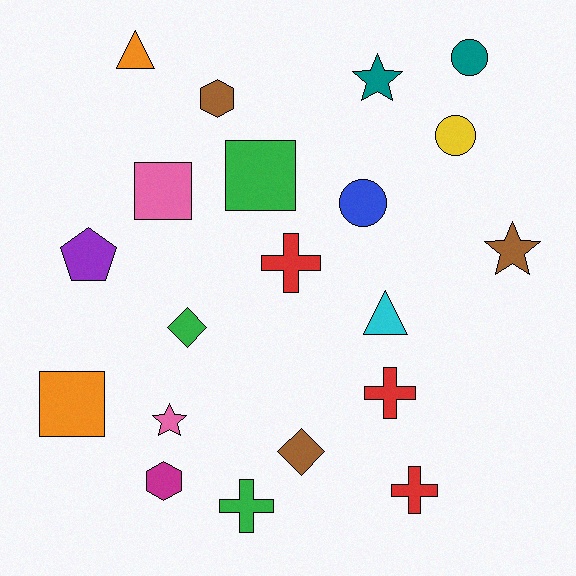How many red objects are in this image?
There are 3 red objects.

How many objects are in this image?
There are 20 objects.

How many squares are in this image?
There are 3 squares.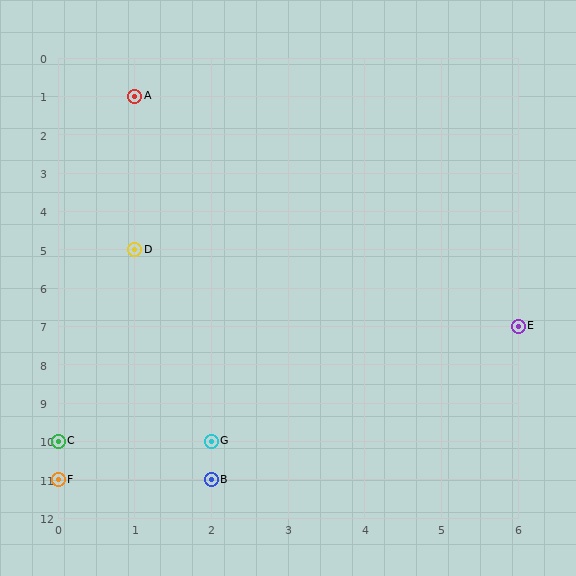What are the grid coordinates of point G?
Point G is at grid coordinates (2, 10).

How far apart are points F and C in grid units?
Points F and C are 1 row apart.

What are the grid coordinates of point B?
Point B is at grid coordinates (2, 11).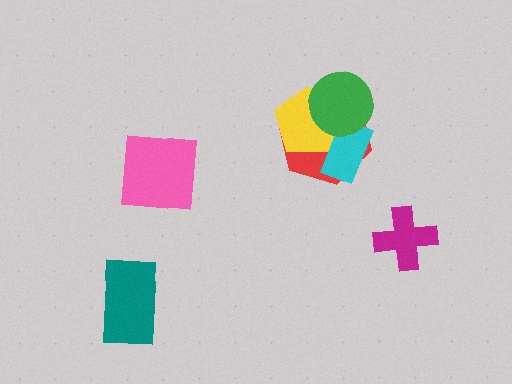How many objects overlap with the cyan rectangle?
3 objects overlap with the cyan rectangle.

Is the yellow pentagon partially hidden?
Yes, it is partially covered by another shape.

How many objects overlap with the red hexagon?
3 objects overlap with the red hexagon.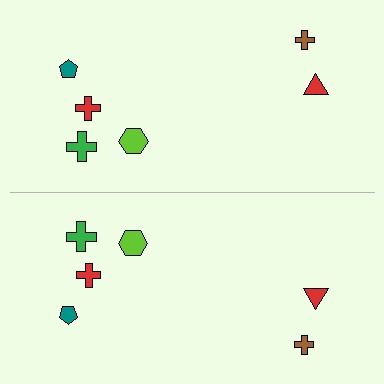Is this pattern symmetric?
Yes, this pattern has bilateral (reflection) symmetry.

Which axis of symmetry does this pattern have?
The pattern has a horizontal axis of symmetry running through the center of the image.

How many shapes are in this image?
There are 12 shapes in this image.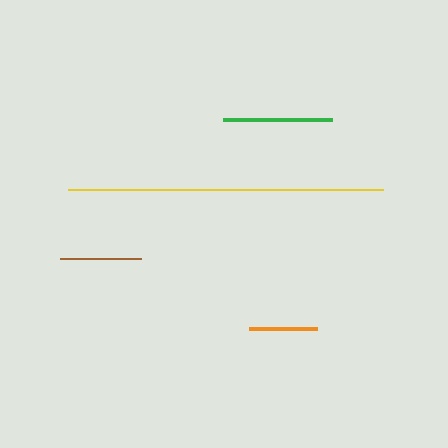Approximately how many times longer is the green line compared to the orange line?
The green line is approximately 1.6 times the length of the orange line.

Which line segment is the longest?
The yellow line is the longest at approximately 315 pixels.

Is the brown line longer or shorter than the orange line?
The brown line is longer than the orange line.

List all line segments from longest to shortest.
From longest to shortest: yellow, green, brown, orange.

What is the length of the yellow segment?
The yellow segment is approximately 315 pixels long.